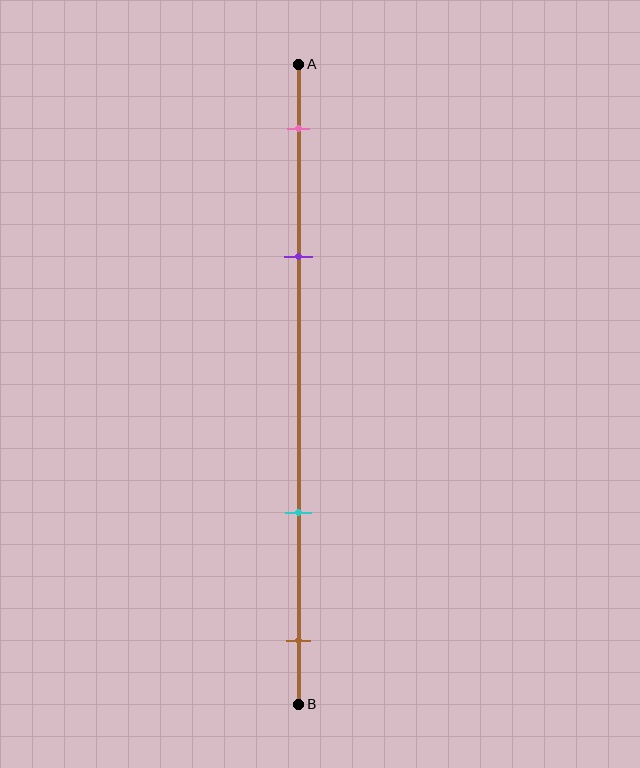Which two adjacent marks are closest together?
The pink and purple marks are the closest adjacent pair.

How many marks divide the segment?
There are 4 marks dividing the segment.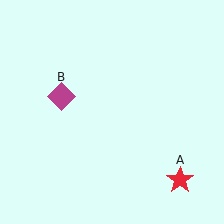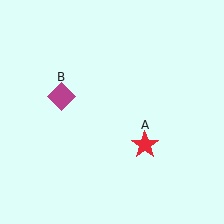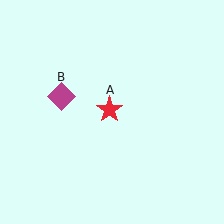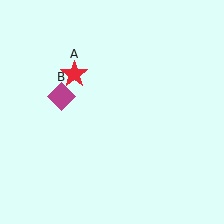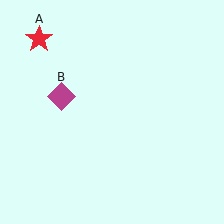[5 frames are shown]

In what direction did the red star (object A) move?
The red star (object A) moved up and to the left.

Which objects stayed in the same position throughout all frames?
Magenta diamond (object B) remained stationary.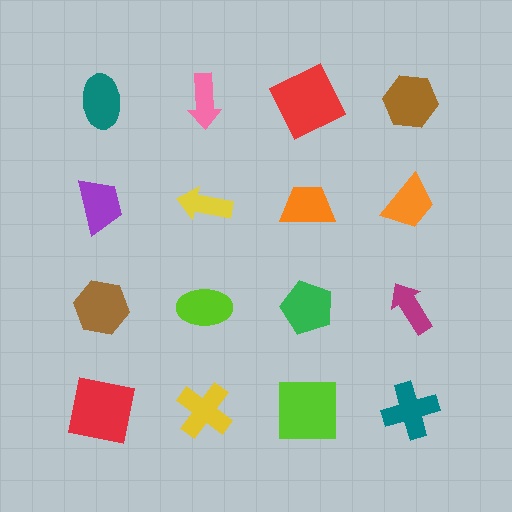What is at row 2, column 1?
A purple trapezoid.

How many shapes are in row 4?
4 shapes.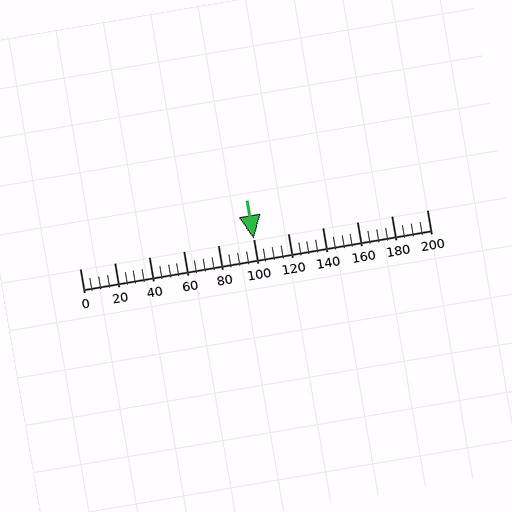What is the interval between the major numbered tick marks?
The major tick marks are spaced 20 units apart.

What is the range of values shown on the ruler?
The ruler shows values from 0 to 200.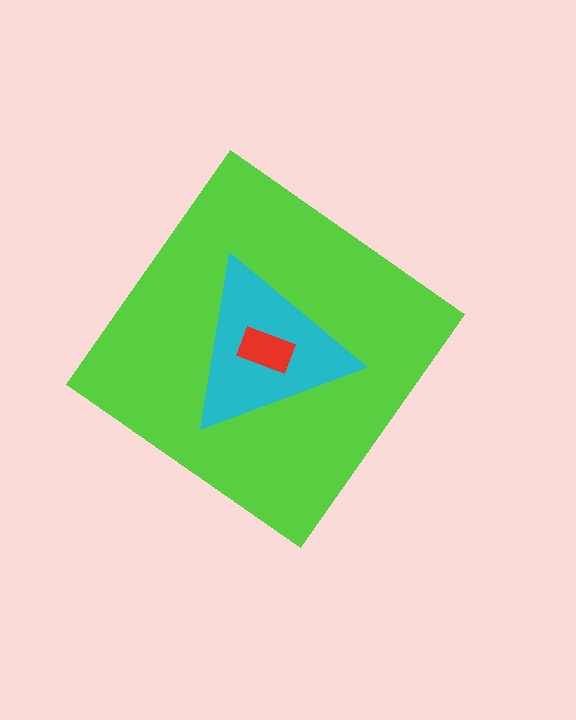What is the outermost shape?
The lime diamond.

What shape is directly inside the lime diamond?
The cyan triangle.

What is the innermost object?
The red rectangle.